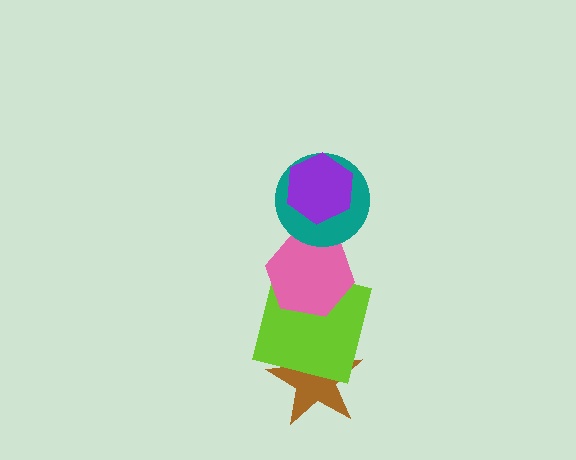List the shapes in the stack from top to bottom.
From top to bottom: the purple hexagon, the teal circle, the pink hexagon, the lime square, the brown star.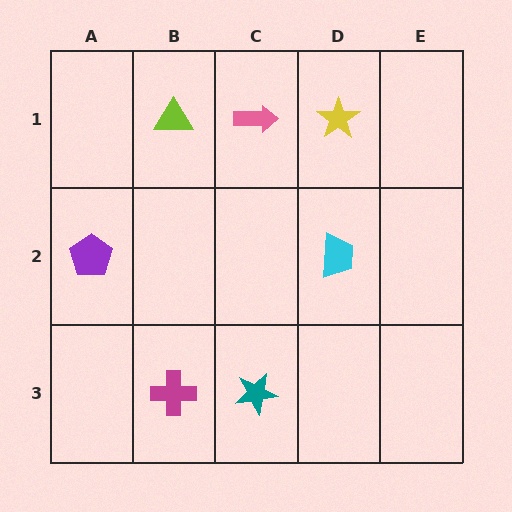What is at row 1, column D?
A yellow star.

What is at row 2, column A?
A purple pentagon.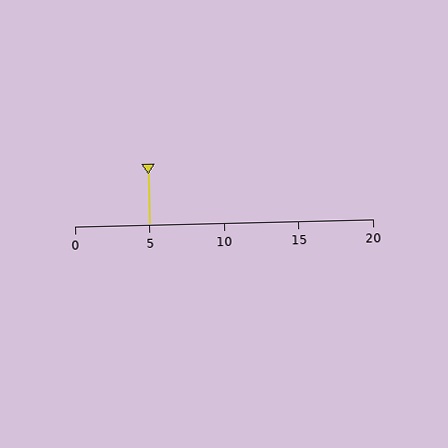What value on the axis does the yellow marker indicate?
The marker indicates approximately 5.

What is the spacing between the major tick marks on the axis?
The major ticks are spaced 5 apart.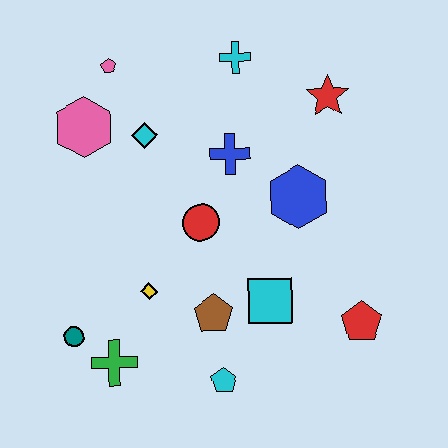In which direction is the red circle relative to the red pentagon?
The red circle is to the left of the red pentagon.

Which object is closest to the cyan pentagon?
The brown pentagon is closest to the cyan pentagon.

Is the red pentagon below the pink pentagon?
Yes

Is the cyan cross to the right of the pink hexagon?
Yes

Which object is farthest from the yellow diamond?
The red star is farthest from the yellow diamond.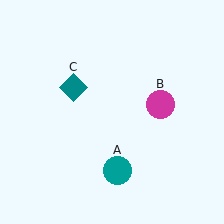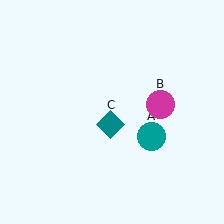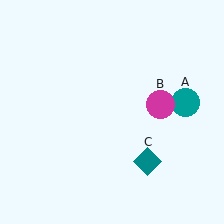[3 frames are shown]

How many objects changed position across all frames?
2 objects changed position: teal circle (object A), teal diamond (object C).